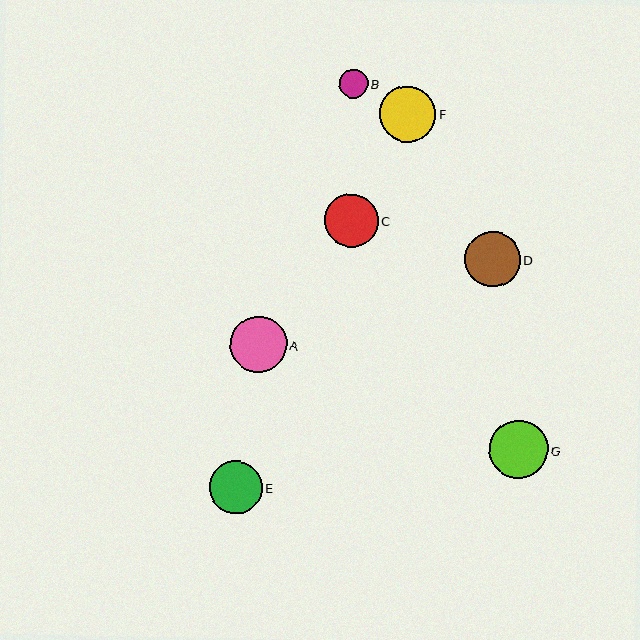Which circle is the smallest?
Circle B is the smallest with a size of approximately 29 pixels.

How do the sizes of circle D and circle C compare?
Circle D and circle C are approximately the same size.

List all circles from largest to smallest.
From largest to smallest: G, A, F, D, C, E, B.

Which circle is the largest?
Circle G is the largest with a size of approximately 58 pixels.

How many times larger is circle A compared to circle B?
Circle A is approximately 2.0 times the size of circle B.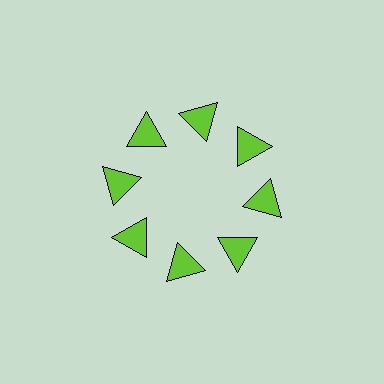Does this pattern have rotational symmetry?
Yes, this pattern has 8-fold rotational symmetry. It looks the same after rotating 45 degrees around the center.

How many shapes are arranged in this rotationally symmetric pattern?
There are 8 shapes, arranged in 8 groups of 1.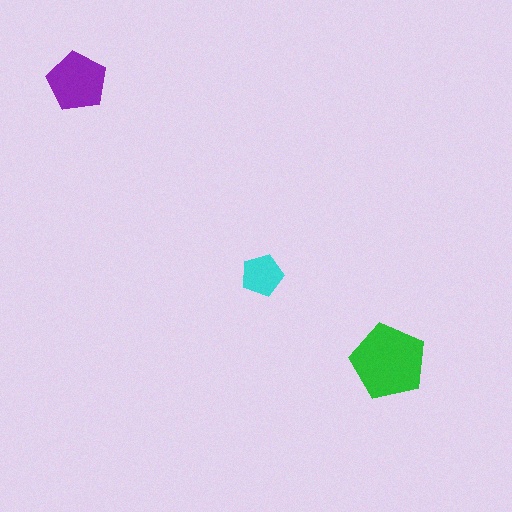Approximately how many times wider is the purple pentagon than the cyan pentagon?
About 1.5 times wider.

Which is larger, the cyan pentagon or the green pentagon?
The green one.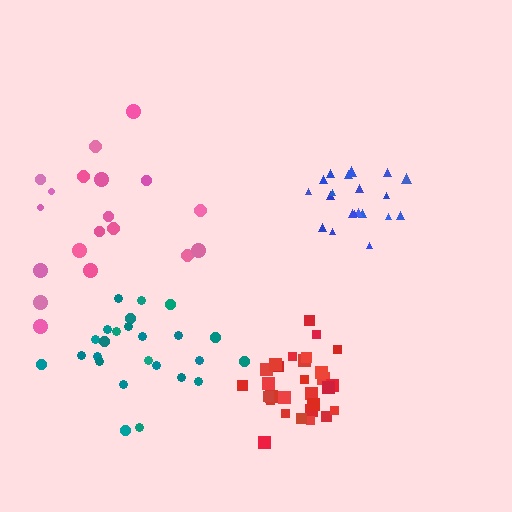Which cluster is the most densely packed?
Blue.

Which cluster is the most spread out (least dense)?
Pink.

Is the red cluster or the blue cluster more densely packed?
Blue.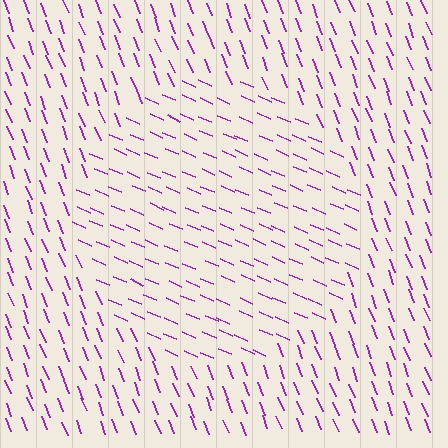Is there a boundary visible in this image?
Yes, there is a texture boundary formed by a change in line orientation.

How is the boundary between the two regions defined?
The boundary is defined purely by a change in line orientation (approximately 45 degrees difference). All lines are the same color and thickness.